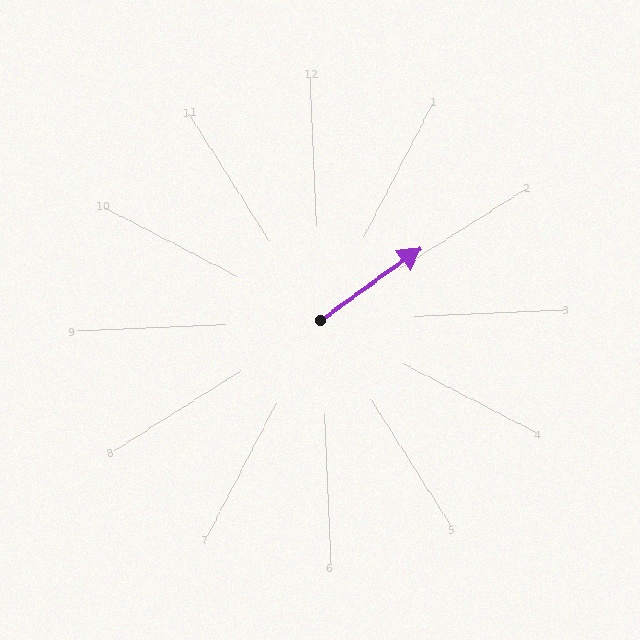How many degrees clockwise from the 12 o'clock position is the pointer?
Approximately 57 degrees.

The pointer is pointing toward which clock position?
Roughly 2 o'clock.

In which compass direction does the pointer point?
Northeast.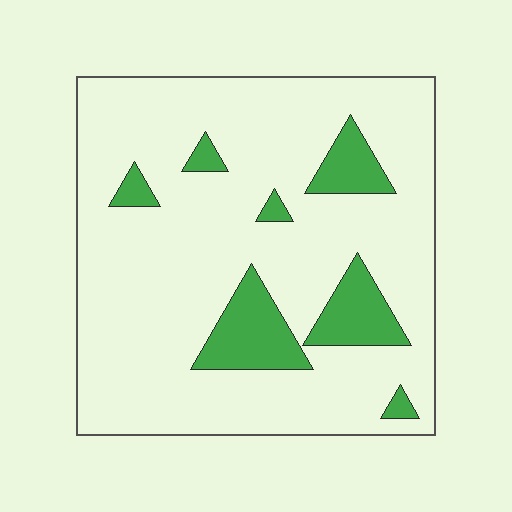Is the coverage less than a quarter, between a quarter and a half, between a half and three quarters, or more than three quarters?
Less than a quarter.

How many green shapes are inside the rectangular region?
7.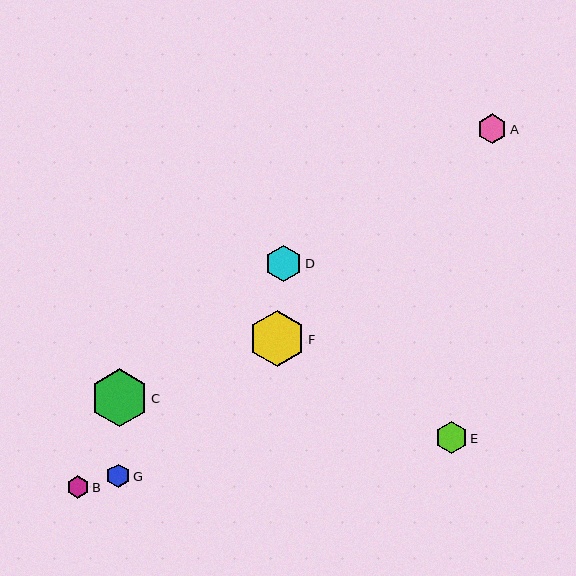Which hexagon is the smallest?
Hexagon B is the smallest with a size of approximately 22 pixels.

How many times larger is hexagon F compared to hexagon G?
Hexagon F is approximately 2.4 times the size of hexagon G.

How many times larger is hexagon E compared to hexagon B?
Hexagon E is approximately 1.4 times the size of hexagon B.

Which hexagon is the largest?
Hexagon C is the largest with a size of approximately 58 pixels.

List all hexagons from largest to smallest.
From largest to smallest: C, F, D, E, A, G, B.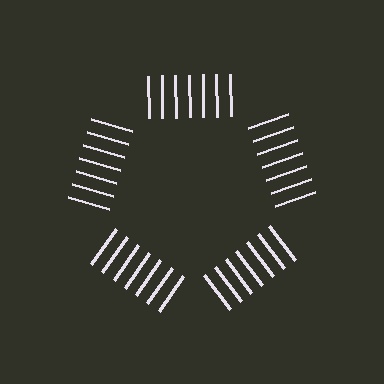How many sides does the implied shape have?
5 sides — the line-ends trace a pentagon.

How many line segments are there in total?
35 — 7 along each of the 5 edges.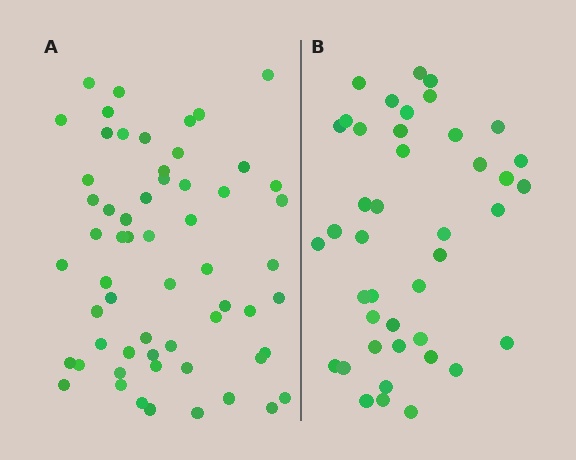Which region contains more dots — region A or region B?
Region A (the left region) has more dots.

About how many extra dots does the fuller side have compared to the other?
Region A has approximately 15 more dots than region B.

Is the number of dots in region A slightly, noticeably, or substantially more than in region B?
Region A has noticeably more, but not dramatically so. The ratio is roughly 1.4 to 1.